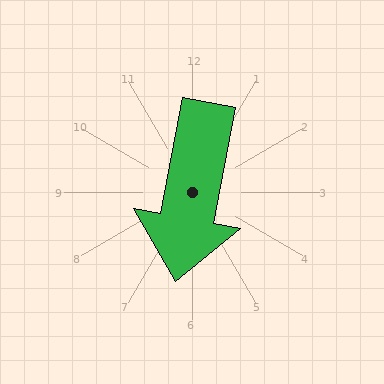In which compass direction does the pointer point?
South.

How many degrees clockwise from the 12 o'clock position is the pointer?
Approximately 191 degrees.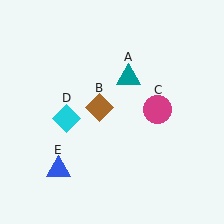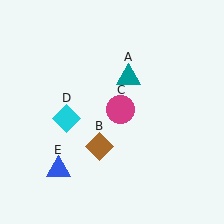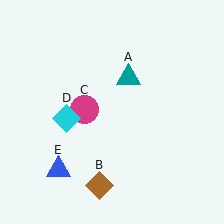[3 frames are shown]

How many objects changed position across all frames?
2 objects changed position: brown diamond (object B), magenta circle (object C).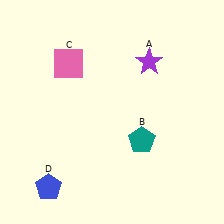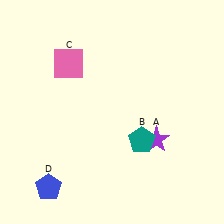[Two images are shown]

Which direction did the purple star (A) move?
The purple star (A) moved down.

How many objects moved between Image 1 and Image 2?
1 object moved between the two images.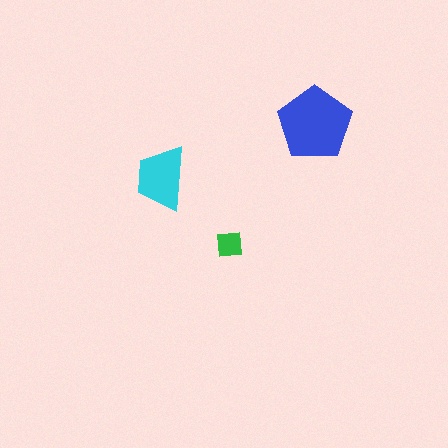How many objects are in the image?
There are 3 objects in the image.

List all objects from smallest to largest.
The green square, the cyan trapezoid, the blue pentagon.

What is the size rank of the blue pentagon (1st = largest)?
1st.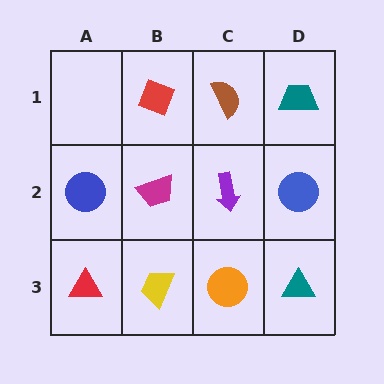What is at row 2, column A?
A blue circle.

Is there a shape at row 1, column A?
No, that cell is empty.